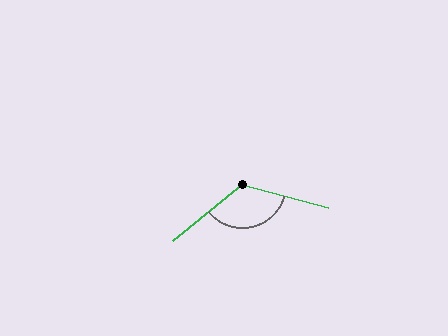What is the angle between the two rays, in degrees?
Approximately 126 degrees.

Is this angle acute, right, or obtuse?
It is obtuse.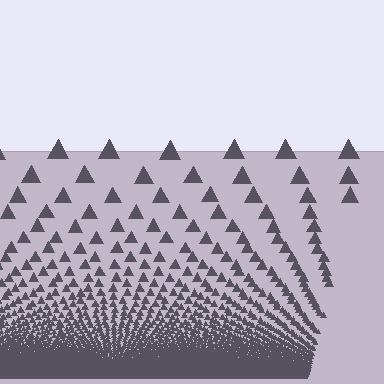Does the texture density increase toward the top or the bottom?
Density increases toward the bottom.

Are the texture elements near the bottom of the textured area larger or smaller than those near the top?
Smaller. The gradient is inverted — elements near the bottom are smaller and denser.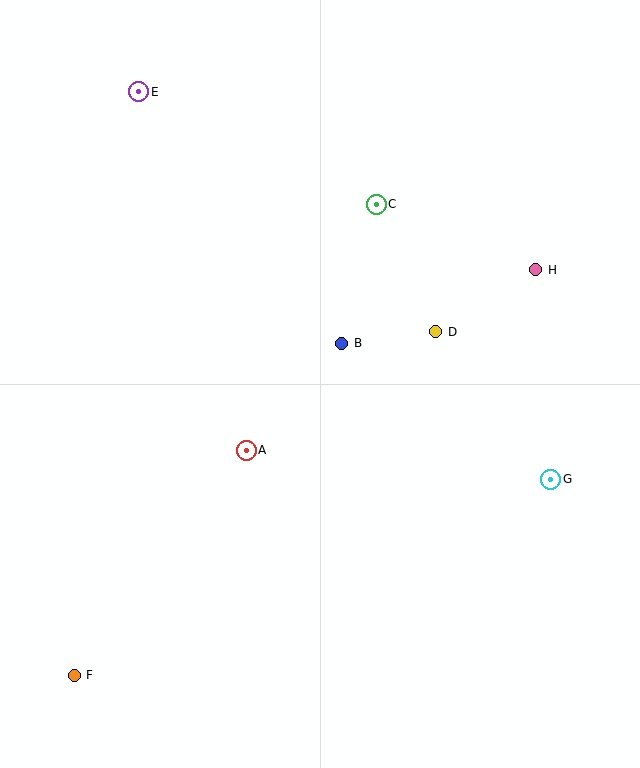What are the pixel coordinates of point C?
Point C is at (376, 204).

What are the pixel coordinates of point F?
Point F is at (74, 675).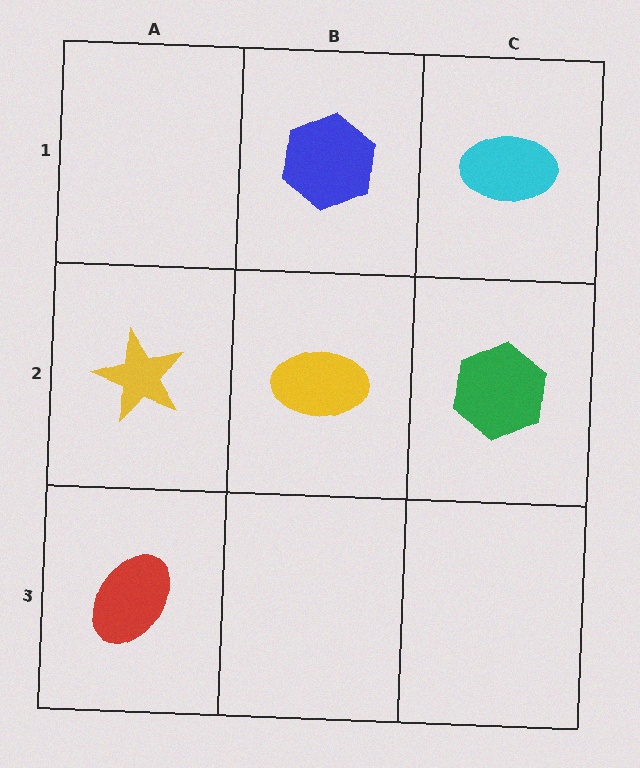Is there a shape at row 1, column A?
No, that cell is empty.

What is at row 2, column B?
A yellow ellipse.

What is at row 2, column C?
A green hexagon.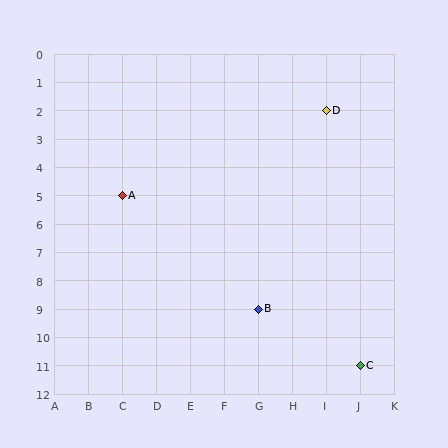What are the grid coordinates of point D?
Point D is at grid coordinates (I, 2).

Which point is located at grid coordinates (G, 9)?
Point B is at (G, 9).